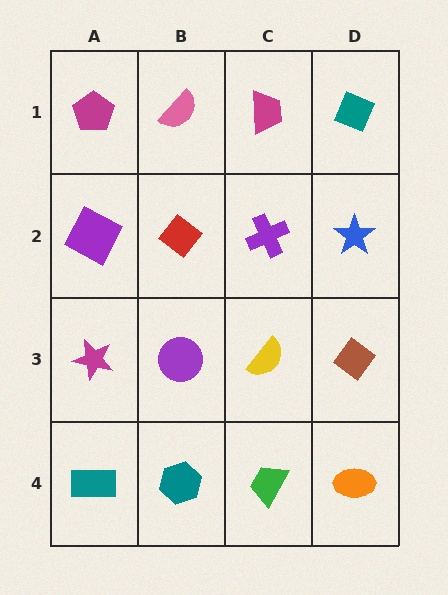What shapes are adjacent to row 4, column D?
A brown diamond (row 3, column D), a green trapezoid (row 4, column C).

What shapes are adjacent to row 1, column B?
A red diamond (row 2, column B), a magenta pentagon (row 1, column A), a magenta trapezoid (row 1, column C).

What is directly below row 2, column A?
A magenta star.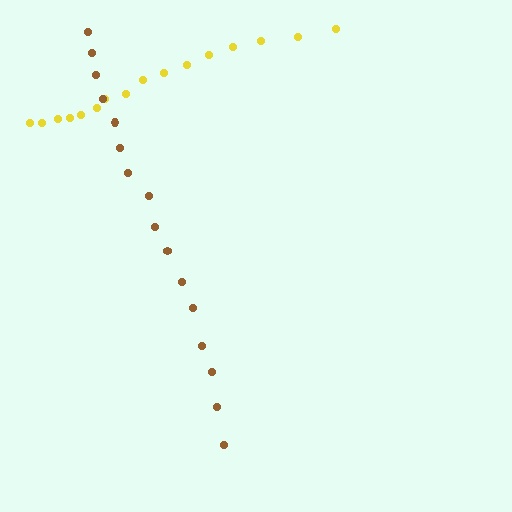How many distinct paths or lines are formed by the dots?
There are 2 distinct paths.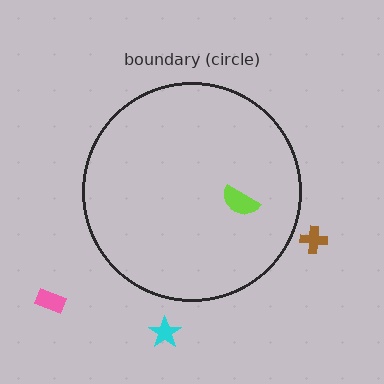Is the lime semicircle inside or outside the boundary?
Inside.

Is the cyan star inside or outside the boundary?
Outside.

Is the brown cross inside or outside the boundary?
Outside.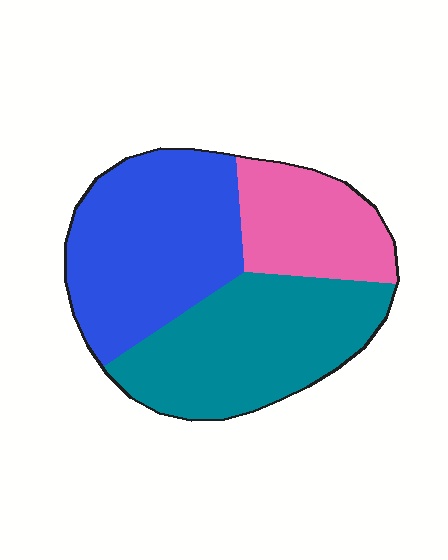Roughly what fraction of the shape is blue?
Blue covers roughly 40% of the shape.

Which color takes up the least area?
Pink, at roughly 20%.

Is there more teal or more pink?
Teal.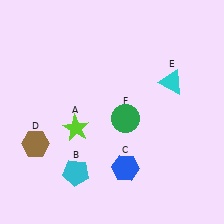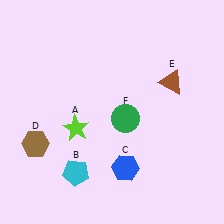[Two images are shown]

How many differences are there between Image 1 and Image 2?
There is 1 difference between the two images.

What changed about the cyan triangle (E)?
In Image 1, E is cyan. In Image 2, it changed to brown.